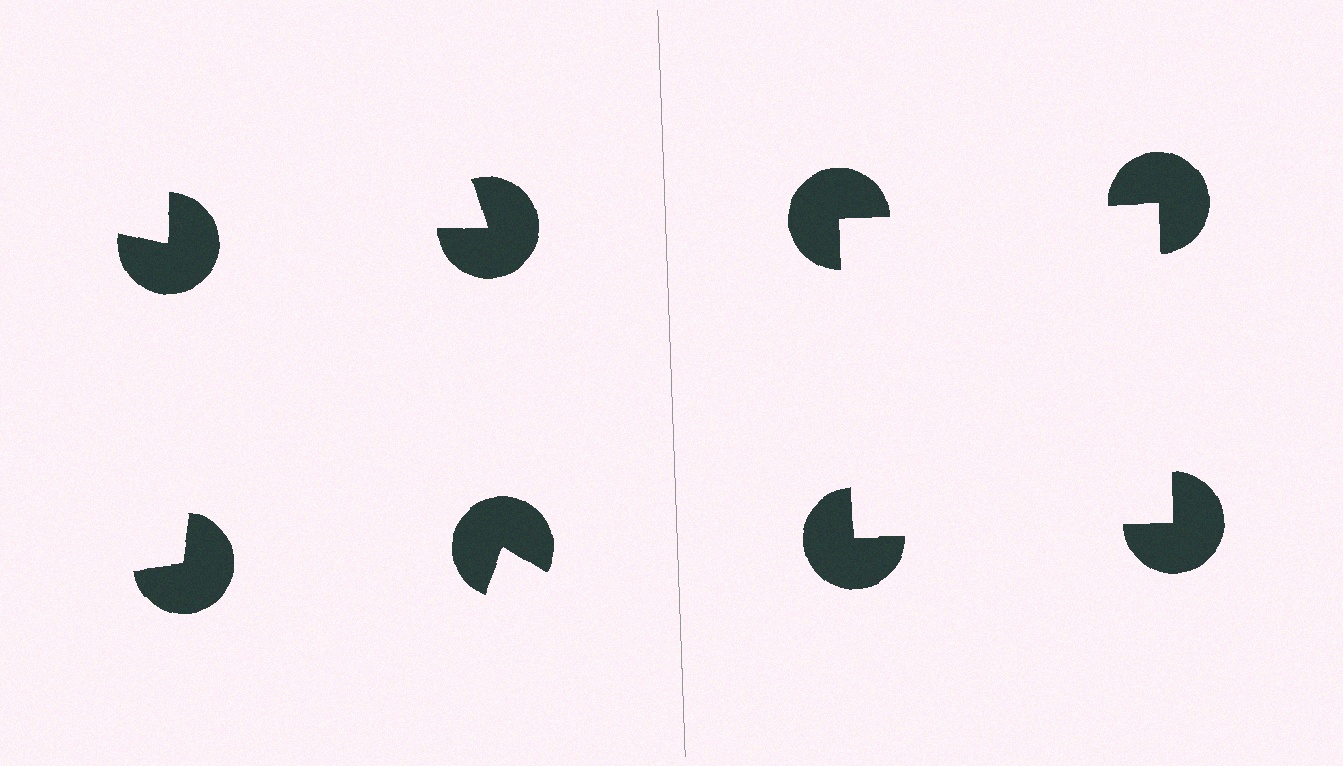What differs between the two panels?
The pac-man discs are positioned identically on both sides; only the wedge orientations differ. On the right they align to a square; on the left they are misaligned.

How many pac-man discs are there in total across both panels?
8 — 4 on each side.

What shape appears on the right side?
An illusory square.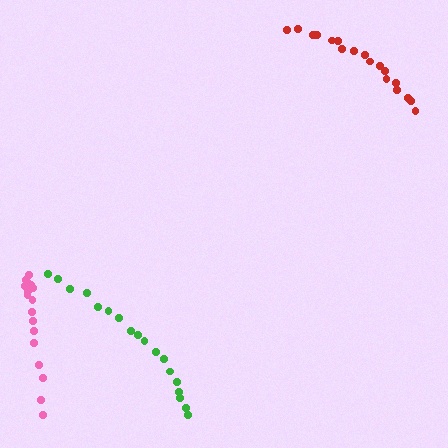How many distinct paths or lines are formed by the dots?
There are 3 distinct paths.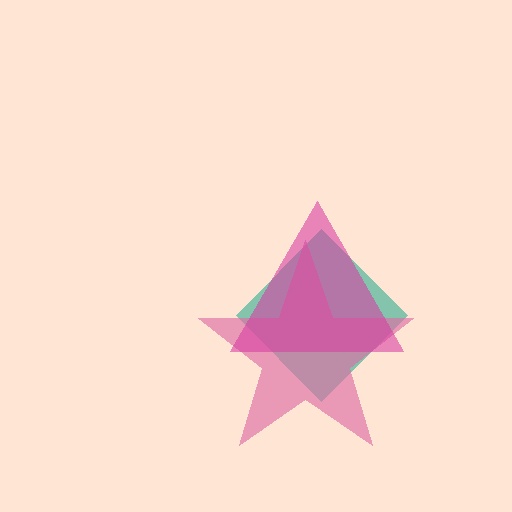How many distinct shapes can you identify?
There are 3 distinct shapes: a teal diamond, a pink star, a magenta triangle.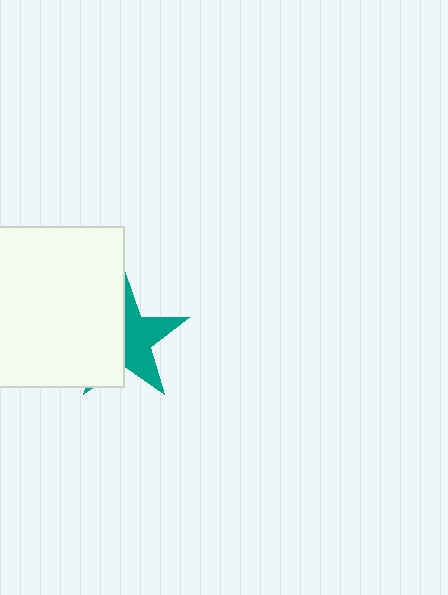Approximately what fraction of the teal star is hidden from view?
Roughly 52% of the teal star is hidden behind the white square.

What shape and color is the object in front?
The object in front is a white square.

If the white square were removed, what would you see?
You would see the complete teal star.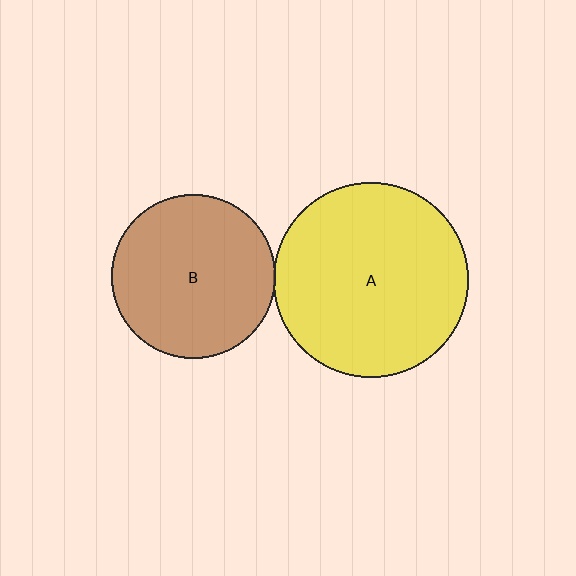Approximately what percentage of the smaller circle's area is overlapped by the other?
Approximately 5%.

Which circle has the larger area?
Circle A (yellow).